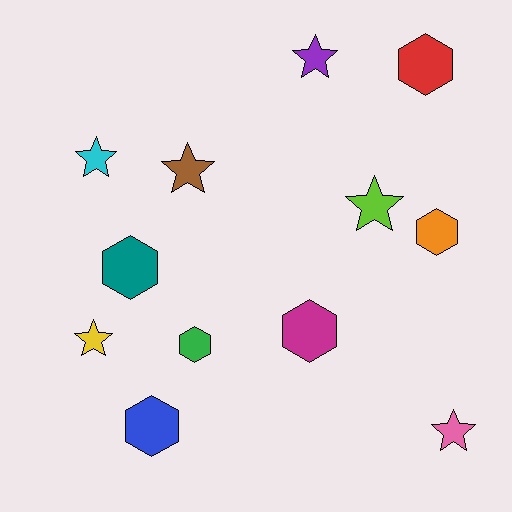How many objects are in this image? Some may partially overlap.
There are 12 objects.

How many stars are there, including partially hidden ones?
There are 6 stars.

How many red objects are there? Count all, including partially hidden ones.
There is 1 red object.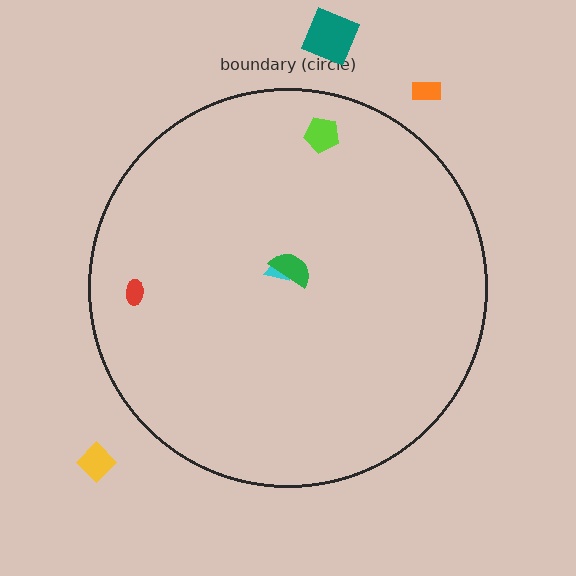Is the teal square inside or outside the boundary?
Outside.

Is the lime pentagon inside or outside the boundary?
Inside.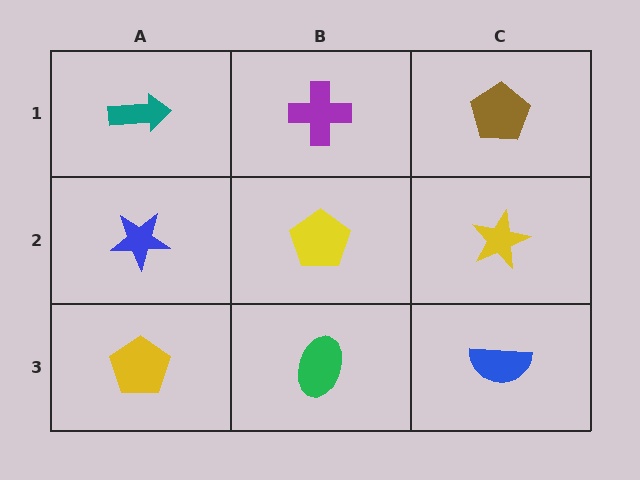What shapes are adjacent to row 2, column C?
A brown pentagon (row 1, column C), a blue semicircle (row 3, column C), a yellow pentagon (row 2, column B).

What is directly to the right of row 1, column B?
A brown pentagon.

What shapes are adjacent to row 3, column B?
A yellow pentagon (row 2, column B), a yellow pentagon (row 3, column A), a blue semicircle (row 3, column C).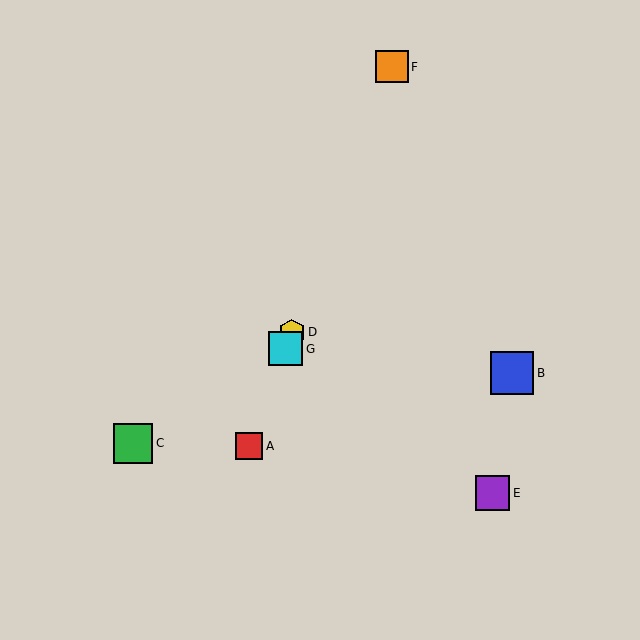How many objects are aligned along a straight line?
4 objects (A, D, F, G) are aligned along a straight line.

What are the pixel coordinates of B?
Object B is at (512, 373).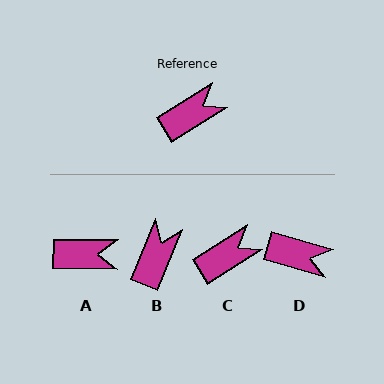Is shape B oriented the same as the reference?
No, it is off by about 36 degrees.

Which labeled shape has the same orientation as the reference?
C.